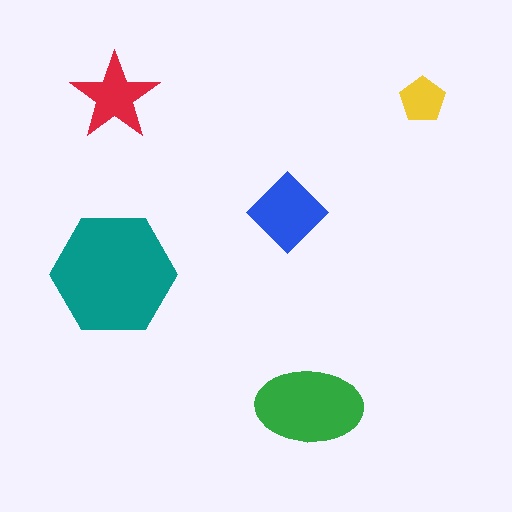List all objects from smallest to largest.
The yellow pentagon, the red star, the blue diamond, the green ellipse, the teal hexagon.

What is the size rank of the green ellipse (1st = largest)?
2nd.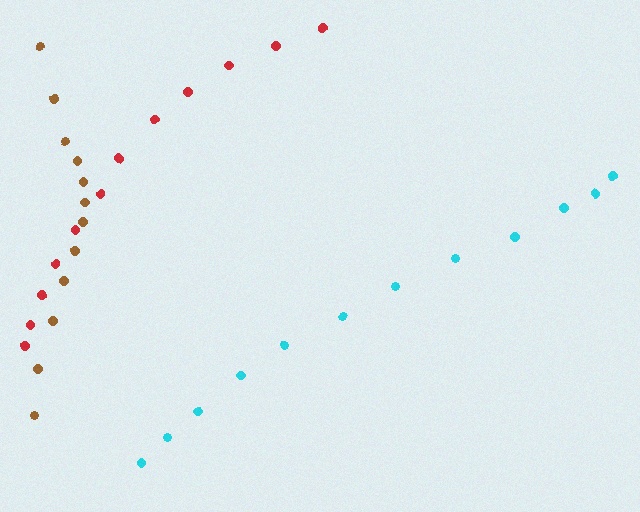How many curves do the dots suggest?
There are 3 distinct paths.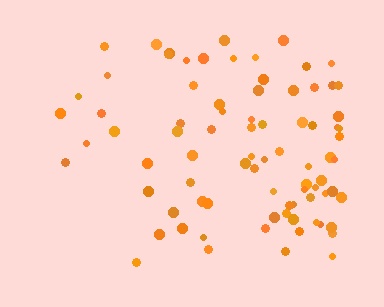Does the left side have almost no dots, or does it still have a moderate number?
Still a moderate number, just noticeably fewer than the right.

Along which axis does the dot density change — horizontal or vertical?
Horizontal.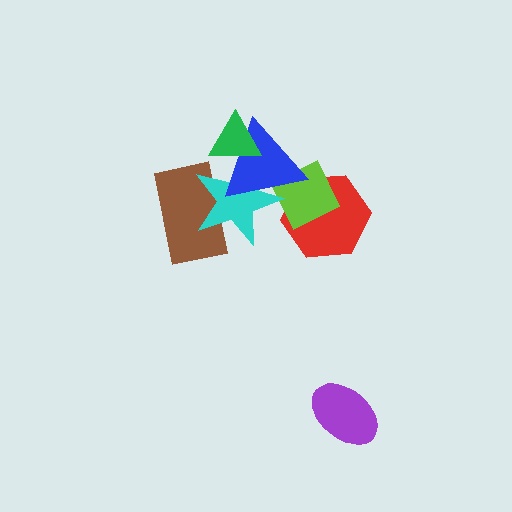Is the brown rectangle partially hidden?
Yes, it is partially covered by another shape.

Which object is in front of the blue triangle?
The green triangle is in front of the blue triangle.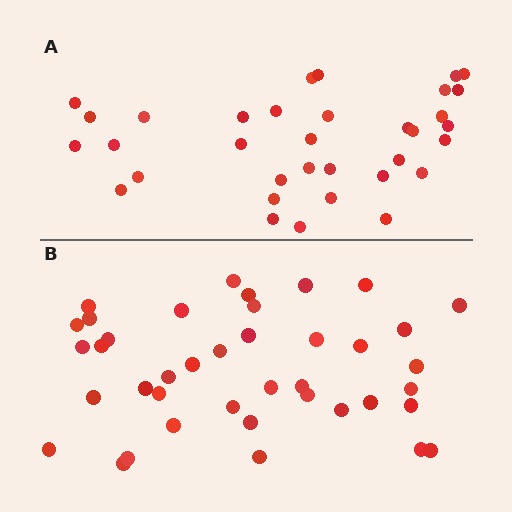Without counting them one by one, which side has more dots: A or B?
Region B (the bottom region) has more dots.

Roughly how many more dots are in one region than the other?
Region B has about 6 more dots than region A.